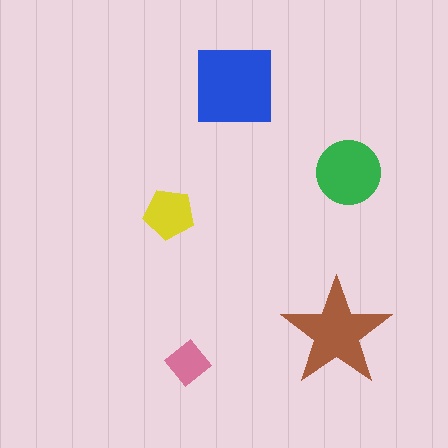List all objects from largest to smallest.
The blue square, the brown star, the green circle, the yellow pentagon, the pink diamond.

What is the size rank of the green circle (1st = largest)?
3rd.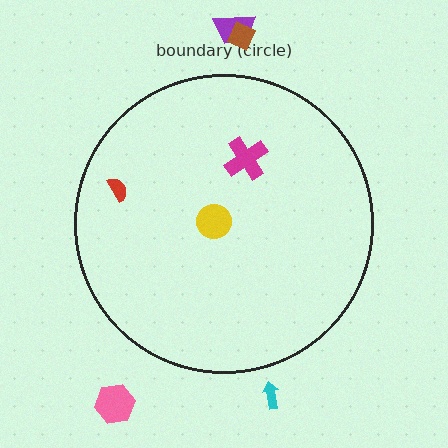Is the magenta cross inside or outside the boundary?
Inside.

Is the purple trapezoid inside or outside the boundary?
Outside.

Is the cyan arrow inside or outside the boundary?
Outside.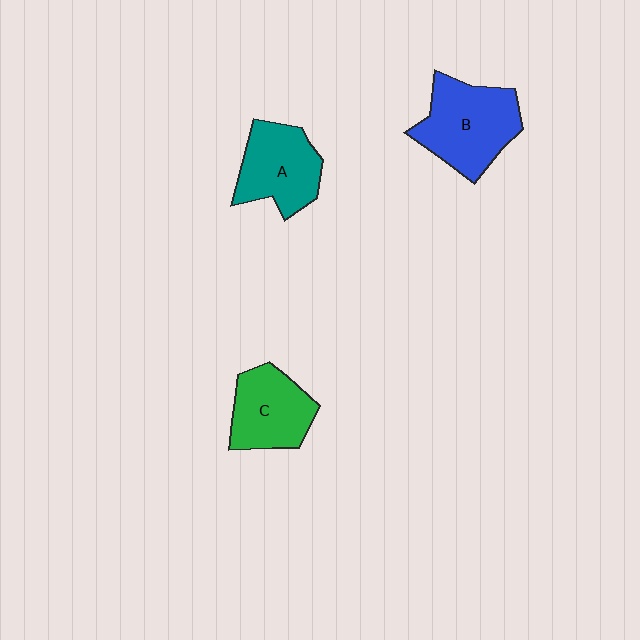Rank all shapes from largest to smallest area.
From largest to smallest: B (blue), A (teal), C (green).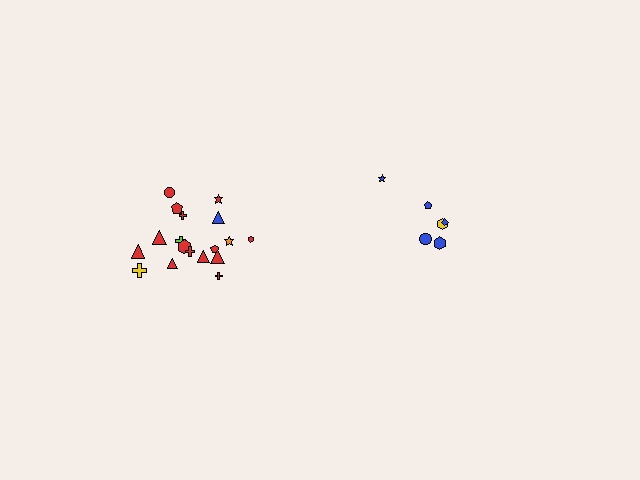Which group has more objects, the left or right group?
The left group.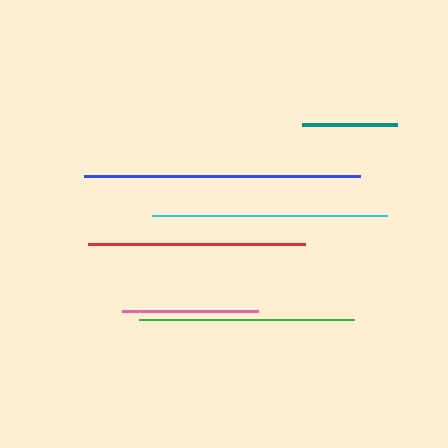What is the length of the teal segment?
The teal segment is approximately 95 pixels long.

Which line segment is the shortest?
The teal line is the shortest at approximately 95 pixels.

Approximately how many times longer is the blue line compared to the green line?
The blue line is approximately 1.3 times the length of the green line.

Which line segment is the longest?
The blue line is the longest at approximately 276 pixels.